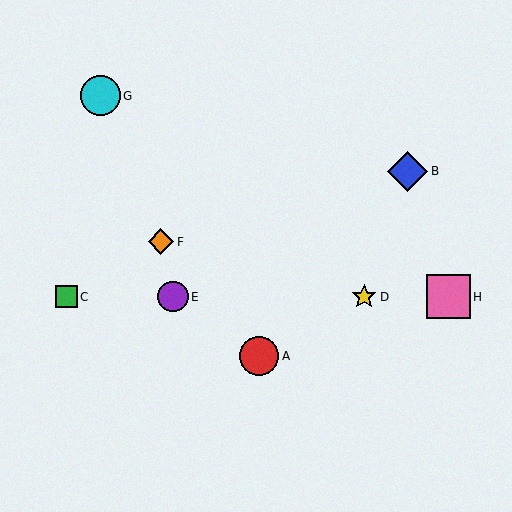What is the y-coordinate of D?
Object D is at y≈297.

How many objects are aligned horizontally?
4 objects (C, D, E, H) are aligned horizontally.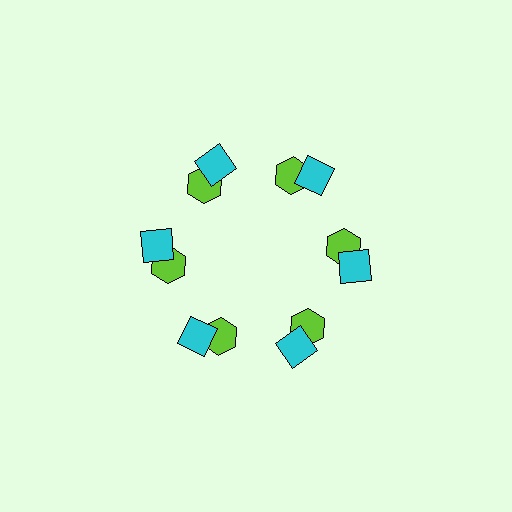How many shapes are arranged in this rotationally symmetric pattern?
There are 12 shapes, arranged in 6 groups of 2.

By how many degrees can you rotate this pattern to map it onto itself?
The pattern maps onto itself every 60 degrees of rotation.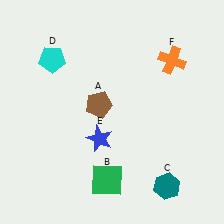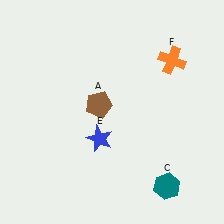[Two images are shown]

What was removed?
The cyan pentagon (D), the green square (B) were removed in Image 2.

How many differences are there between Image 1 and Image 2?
There are 2 differences between the two images.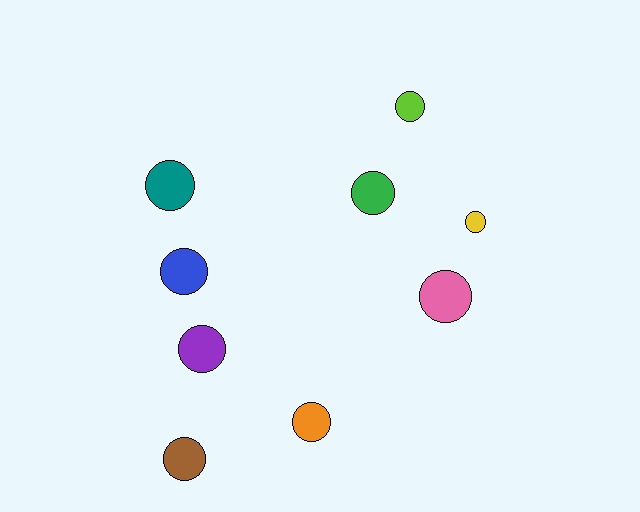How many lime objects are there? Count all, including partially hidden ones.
There is 1 lime object.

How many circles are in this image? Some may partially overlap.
There are 9 circles.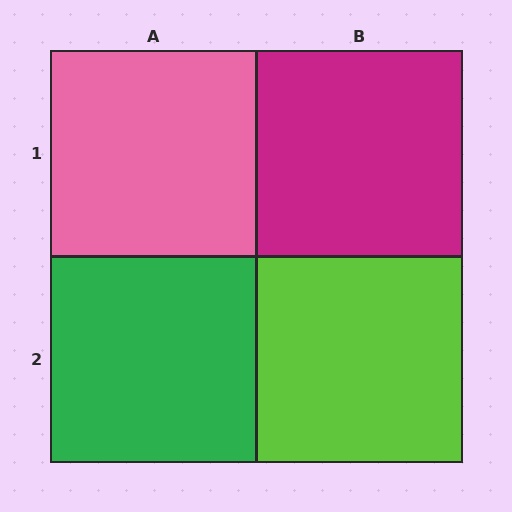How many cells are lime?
1 cell is lime.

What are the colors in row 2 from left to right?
Green, lime.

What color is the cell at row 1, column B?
Magenta.